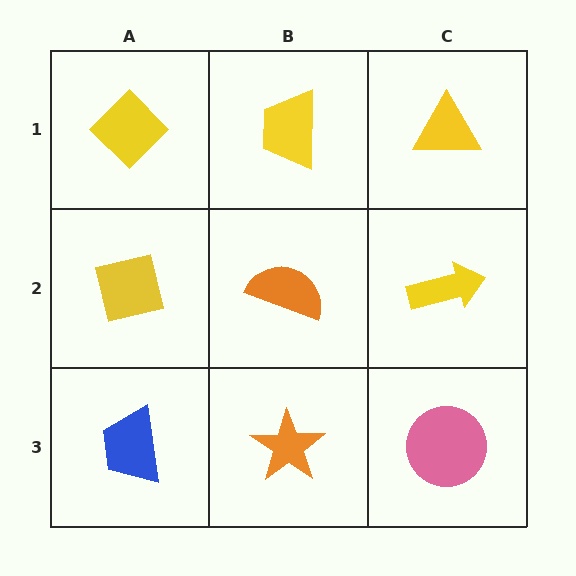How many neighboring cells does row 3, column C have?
2.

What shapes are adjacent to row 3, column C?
A yellow arrow (row 2, column C), an orange star (row 3, column B).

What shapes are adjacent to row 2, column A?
A yellow diamond (row 1, column A), a blue trapezoid (row 3, column A), an orange semicircle (row 2, column B).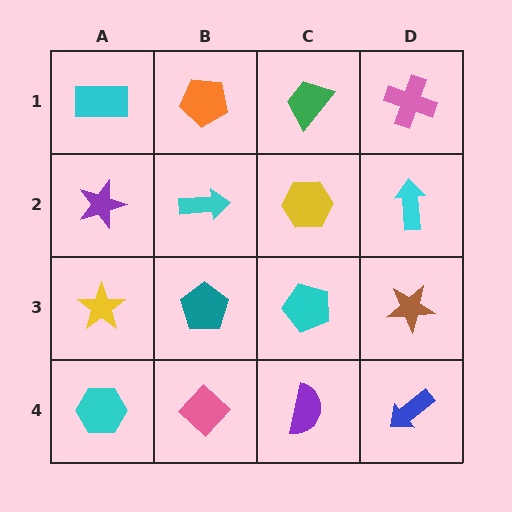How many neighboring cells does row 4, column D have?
2.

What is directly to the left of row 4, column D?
A purple semicircle.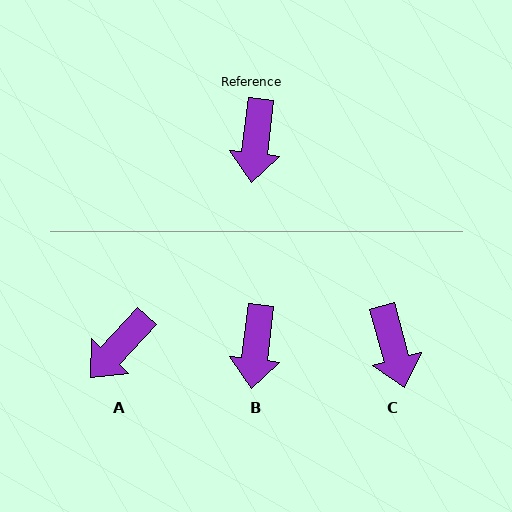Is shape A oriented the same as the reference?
No, it is off by about 36 degrees.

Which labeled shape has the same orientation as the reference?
B.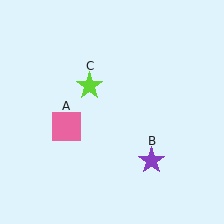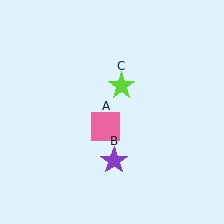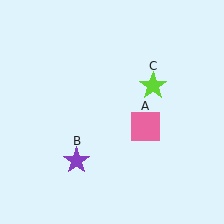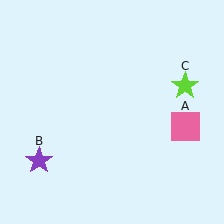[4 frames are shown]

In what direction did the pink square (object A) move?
The pink square (object A) moved right.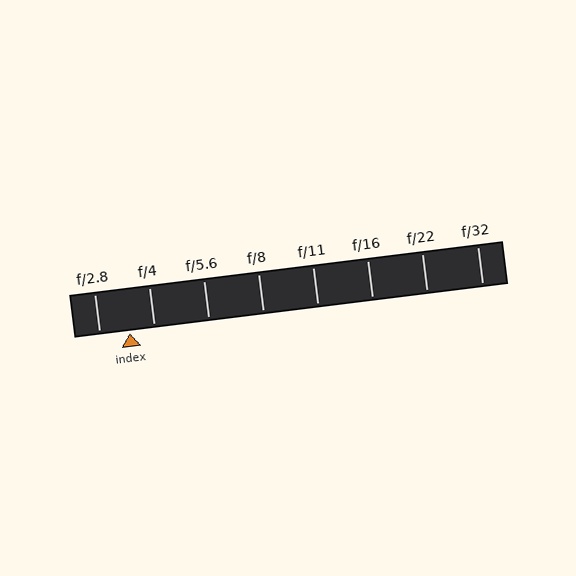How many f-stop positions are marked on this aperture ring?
There are 8 f-stop positions marked.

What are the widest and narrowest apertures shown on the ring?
The widest aperture shown is f/2.8 and the narrowest is f/32.